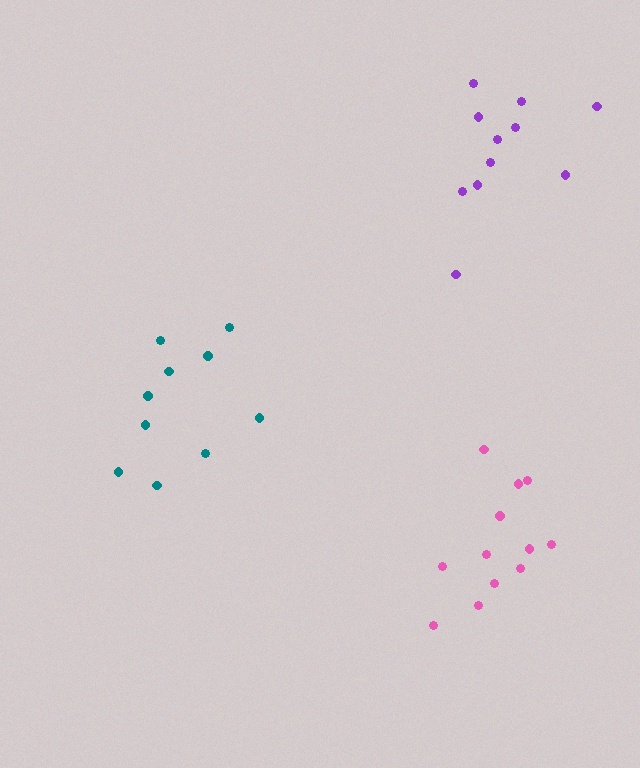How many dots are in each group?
Group 1: 11 dots, Group 2: 12 dots, Group 3: 10 dots (33 total).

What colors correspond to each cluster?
The clusters are colored: purple, pink, teal.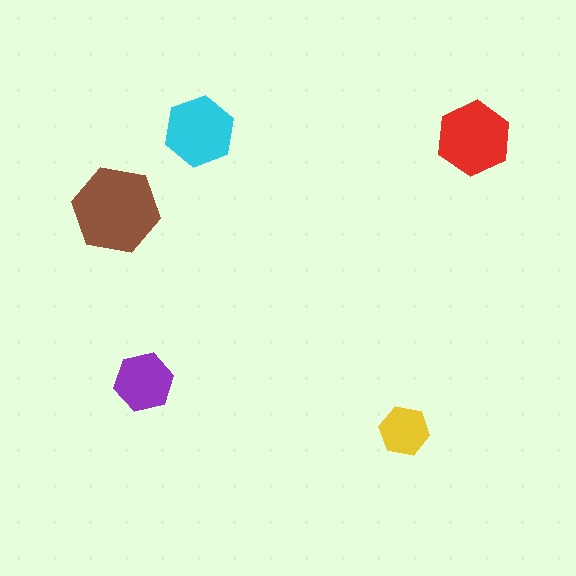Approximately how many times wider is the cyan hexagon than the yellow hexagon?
About 1.5 times wider.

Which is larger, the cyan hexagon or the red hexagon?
The red one.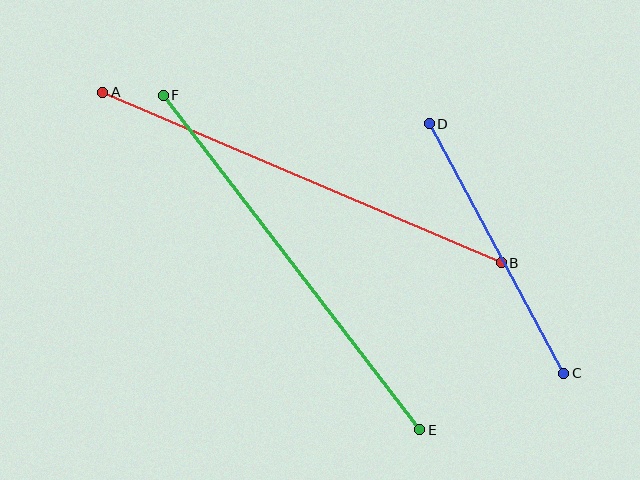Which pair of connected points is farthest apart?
Points A and B are farthest apart.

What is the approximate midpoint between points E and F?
The midpoint is at approximately (292, 263) pixels.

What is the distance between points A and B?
The distance is approximately 433 pixels.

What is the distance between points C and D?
The distance is approximately 283 pixels.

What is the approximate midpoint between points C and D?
The midpoint is at approximately (496, 249) pixels.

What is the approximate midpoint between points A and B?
The midpoint is at approximately (302, 177) pixels.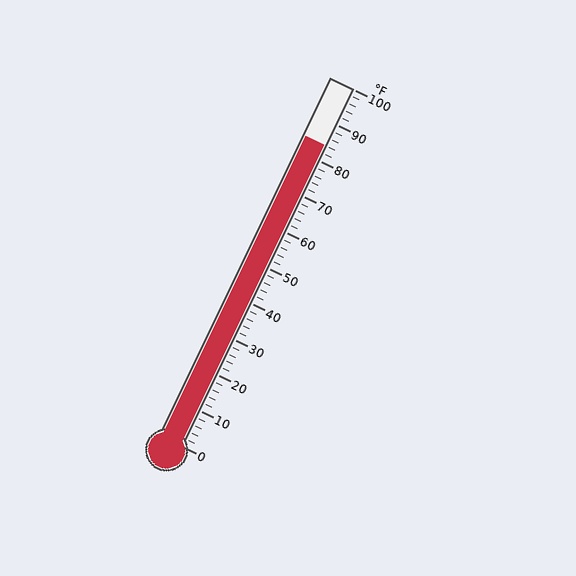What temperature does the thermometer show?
The thermometer shows approximately 84°F.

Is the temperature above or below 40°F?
The temperature is above 40°F.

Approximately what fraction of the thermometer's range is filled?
The thermometer is filled to approximately 85% of its range.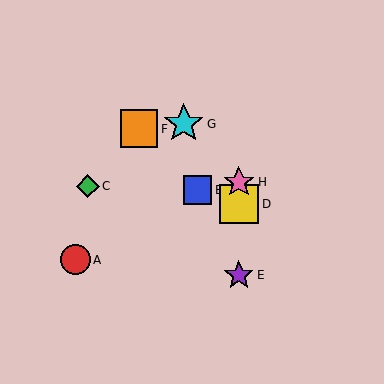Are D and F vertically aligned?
No, D is at x≈239 and F is at x≈139.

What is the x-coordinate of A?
Object A is at x≈75.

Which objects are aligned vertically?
Objects D, E, H are aligned vertically.